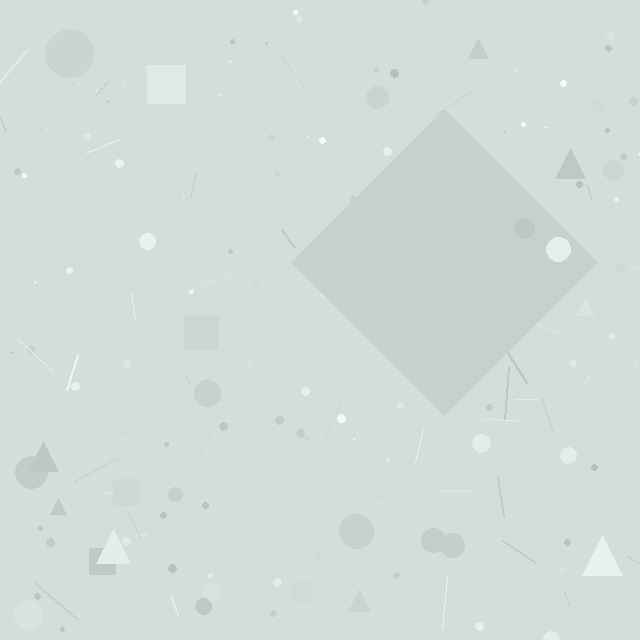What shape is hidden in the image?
A diamond is hidden in the image.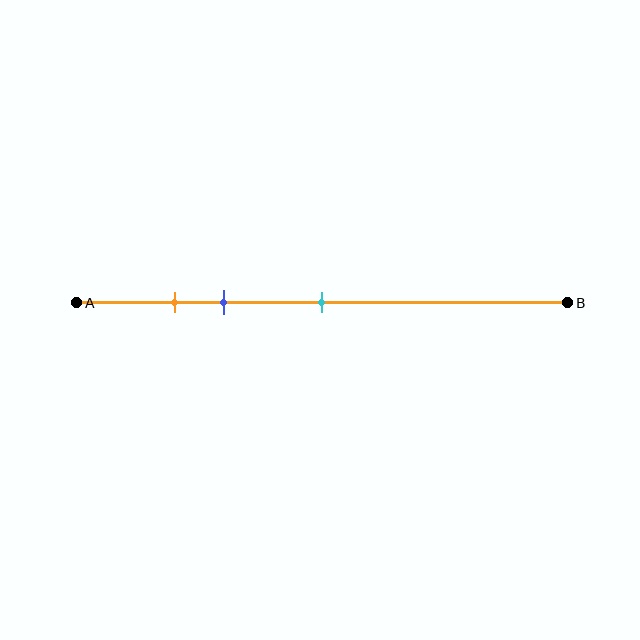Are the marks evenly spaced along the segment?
No, the marks are not evenly spaced.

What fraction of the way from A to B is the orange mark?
The orange mark is approximately 20% (0.2) of the way from A to B.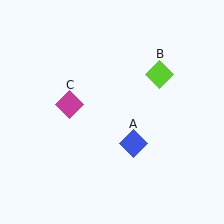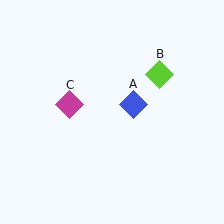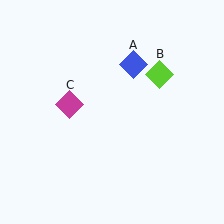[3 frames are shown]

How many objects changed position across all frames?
1 object changed position: blue diamond (object A).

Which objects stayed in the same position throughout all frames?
Lime diamond (object B) and magenta diamond (object C) remained stationary.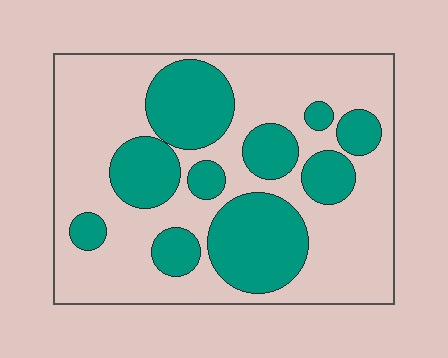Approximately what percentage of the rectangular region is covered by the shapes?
Approximately 35%.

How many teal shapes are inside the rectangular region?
10.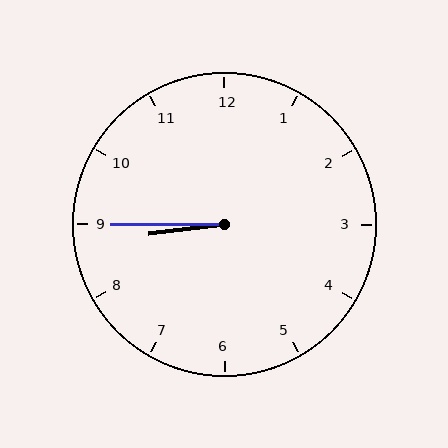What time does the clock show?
8:45.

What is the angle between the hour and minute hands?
Approximately 8 degrees.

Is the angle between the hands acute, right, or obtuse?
It is acute.